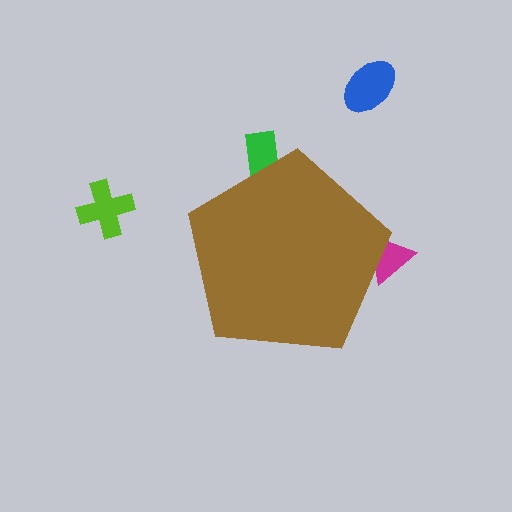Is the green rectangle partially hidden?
Yes, the green rectangle is partially hidden behind the brown pentagon.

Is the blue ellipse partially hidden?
No, the blue ellipse is fully visible.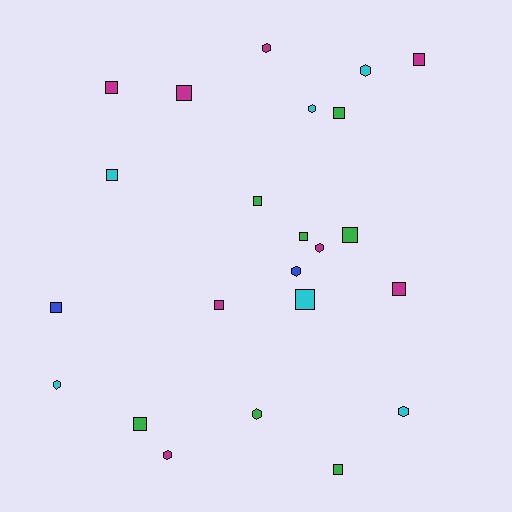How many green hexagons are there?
There is 1 green hexagon.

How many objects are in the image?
There are 23 objects.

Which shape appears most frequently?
Square, with 14 objects.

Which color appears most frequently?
Magenta, with 8 objects.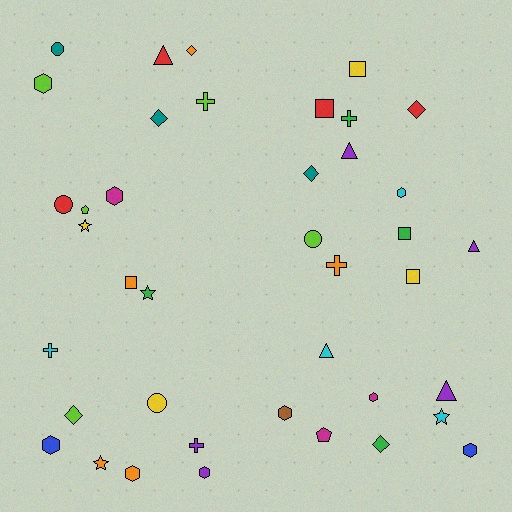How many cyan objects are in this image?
There are 4 cyan objects.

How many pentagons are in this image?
There are 2 pentagons.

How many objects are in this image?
There are 40 objects.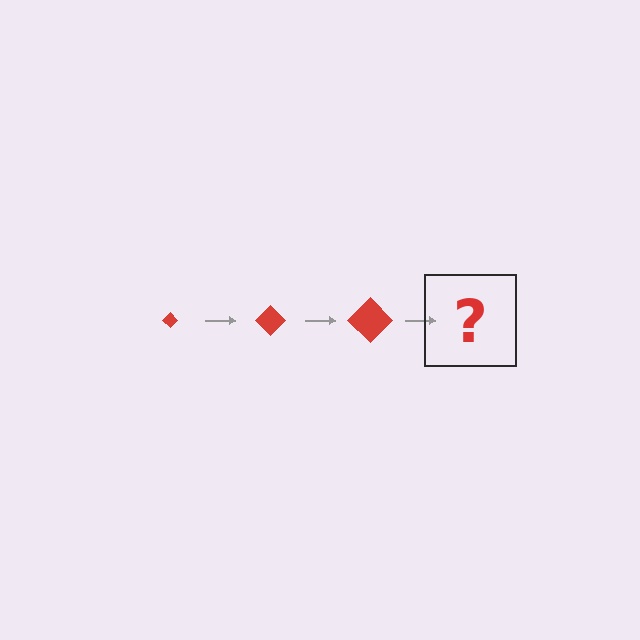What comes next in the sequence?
The next element should be a red diamond, larger than the previous one.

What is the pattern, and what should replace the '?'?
The pattern is that the diamond gets progressively larger each step. The '?' should be a red diamond, larger than the previous one.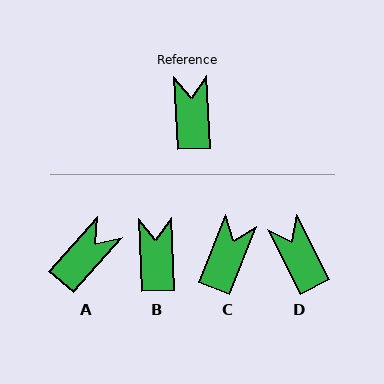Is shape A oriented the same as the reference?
No, it is off by about 44 degrees.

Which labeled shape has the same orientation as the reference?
B.